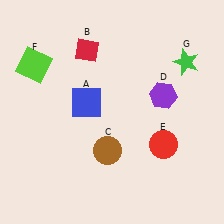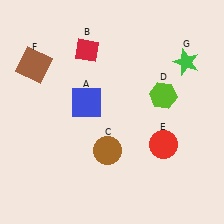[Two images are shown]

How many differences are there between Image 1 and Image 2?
There are 2 differences between the two images.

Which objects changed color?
D changed from purple to lime. F changed from lime to brown.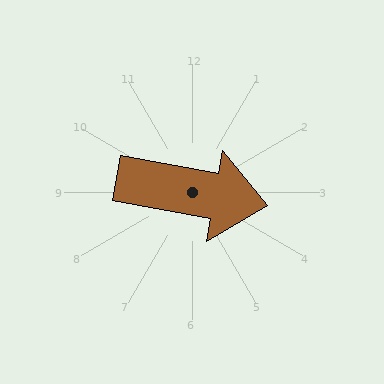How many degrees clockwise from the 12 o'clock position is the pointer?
Approximately 100 degrees.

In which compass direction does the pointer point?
East.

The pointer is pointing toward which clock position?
Roughly 3 o'clock.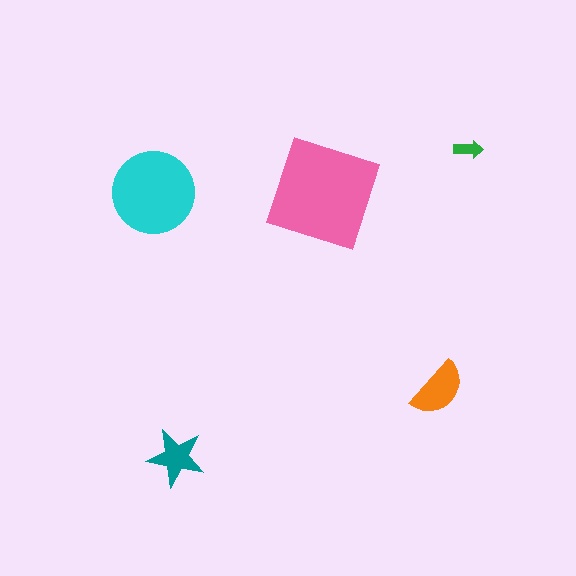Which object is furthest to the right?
The green arrow is rightmost.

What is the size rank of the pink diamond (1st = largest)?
1st.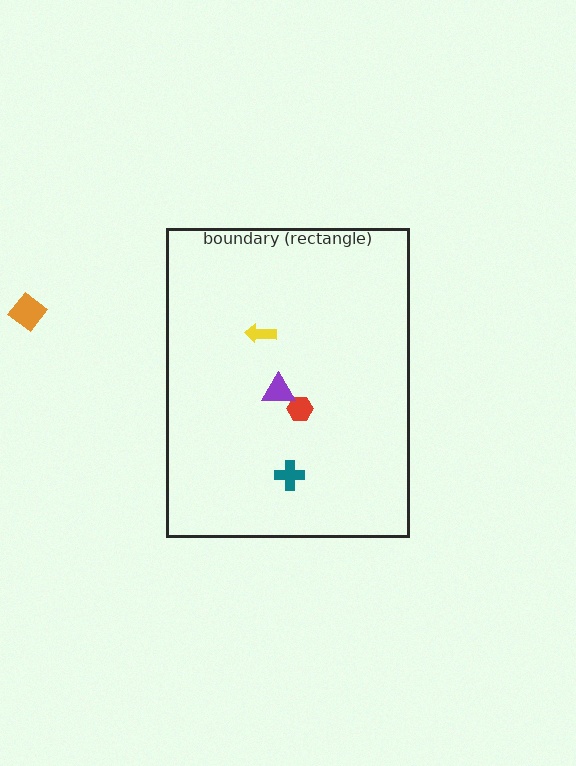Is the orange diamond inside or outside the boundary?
Outside.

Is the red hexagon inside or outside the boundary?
Inside.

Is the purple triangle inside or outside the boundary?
Inside.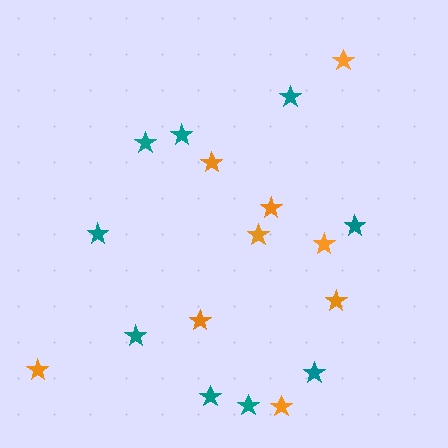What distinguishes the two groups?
There are 2 groups: one group of teal stars (9) and one group of orange stars (9).